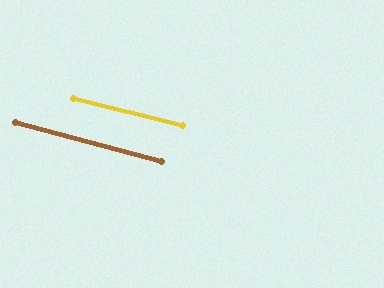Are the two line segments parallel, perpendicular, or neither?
Parallel — their directions differ by only 1.1°.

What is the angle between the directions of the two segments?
Approximately 1 degree.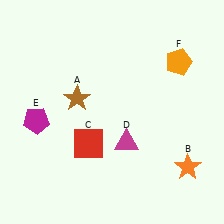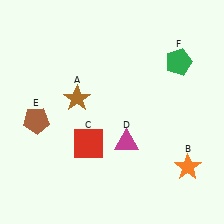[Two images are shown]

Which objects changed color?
E changed from magenta to brown. F changed from orange to green.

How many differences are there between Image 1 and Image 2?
There are 2 differences between the two images.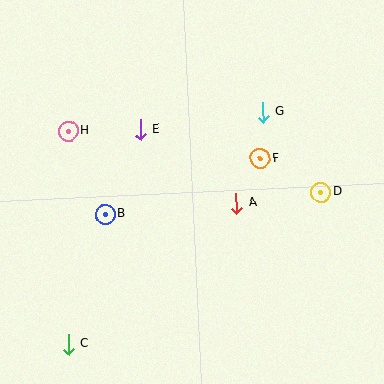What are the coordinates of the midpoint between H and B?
The midpoint between H and B is at (87, 173).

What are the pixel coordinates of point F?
Point F is at (260, 159).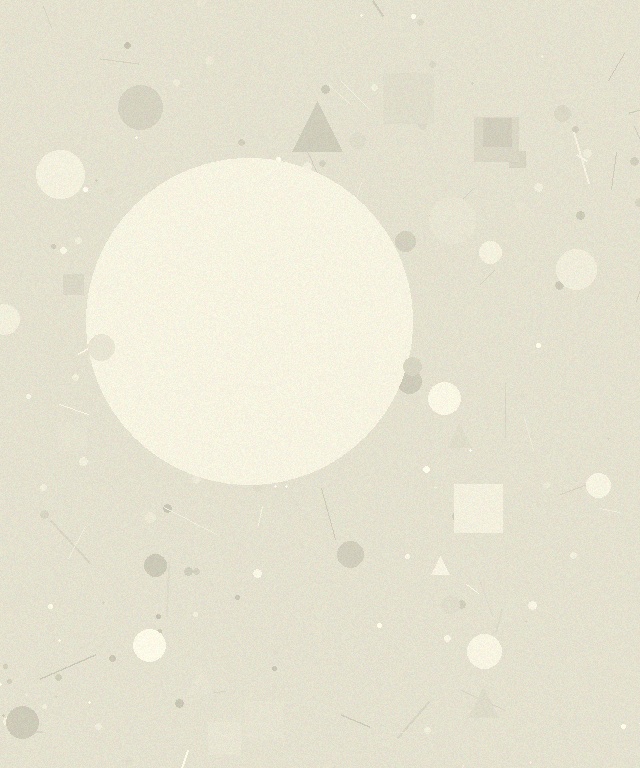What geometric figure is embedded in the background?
A circle is embedded in the background.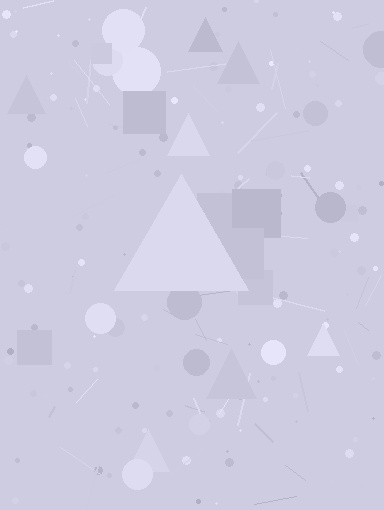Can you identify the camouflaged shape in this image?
The camouflaged shape is a triangle.